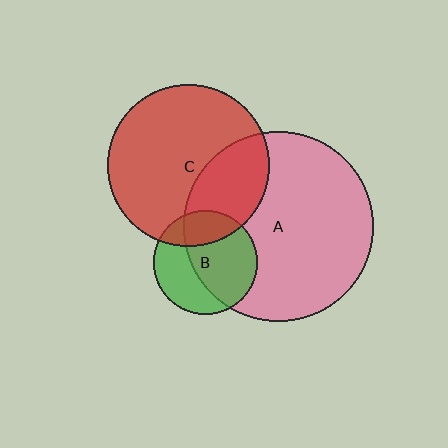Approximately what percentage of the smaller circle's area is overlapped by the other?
Approximately 30%.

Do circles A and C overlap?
Yes.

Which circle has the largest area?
Circle A (pink).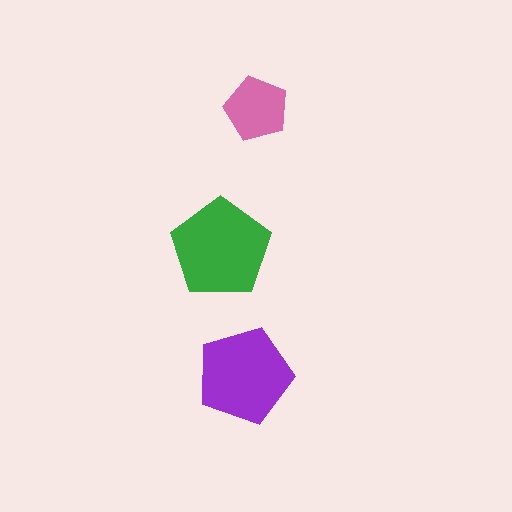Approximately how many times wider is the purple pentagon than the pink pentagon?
About 1.5 times wider.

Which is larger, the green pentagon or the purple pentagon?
The green one.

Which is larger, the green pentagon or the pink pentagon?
The green one.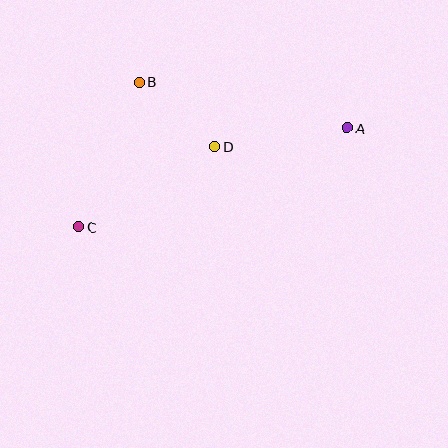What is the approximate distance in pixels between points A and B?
The distance between A and B is approximately 213 pixels.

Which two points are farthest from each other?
Points A and C are farthest from each other.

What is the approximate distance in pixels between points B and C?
The distance between B and C is approximately 157 pixels.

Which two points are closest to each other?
Points B and D are closest to each other.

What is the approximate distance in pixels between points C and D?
The distance between C and D is approximately 158 pixels.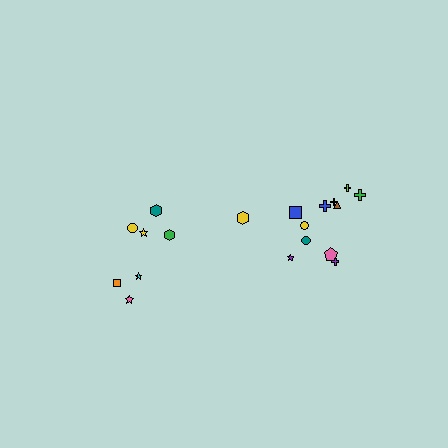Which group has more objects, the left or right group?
The right group.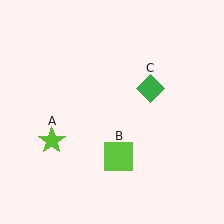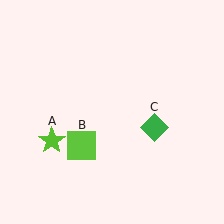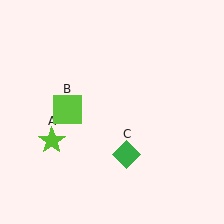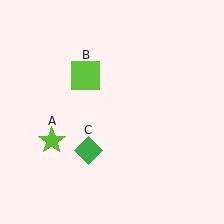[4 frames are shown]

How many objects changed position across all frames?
2 objects changed position: lime square (object B), green diamond (object C).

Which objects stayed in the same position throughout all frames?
Lime star (object A) remained stationary.